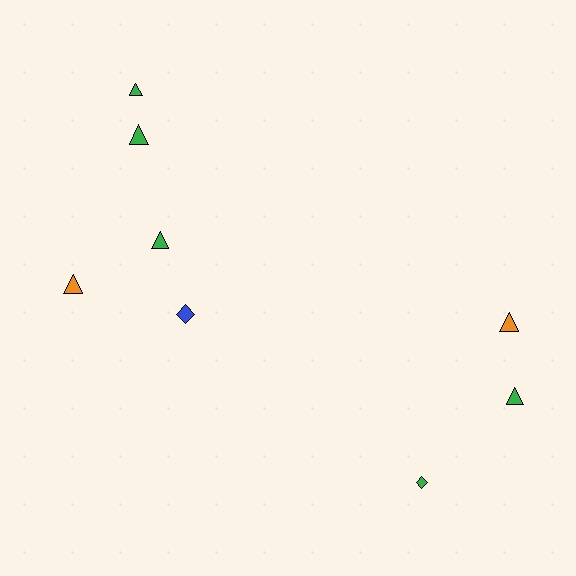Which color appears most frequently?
Green, with 5 objects.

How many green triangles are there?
There are 4 green triangles.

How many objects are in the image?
There are 8 objects.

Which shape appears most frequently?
Triangle, with 6 objects.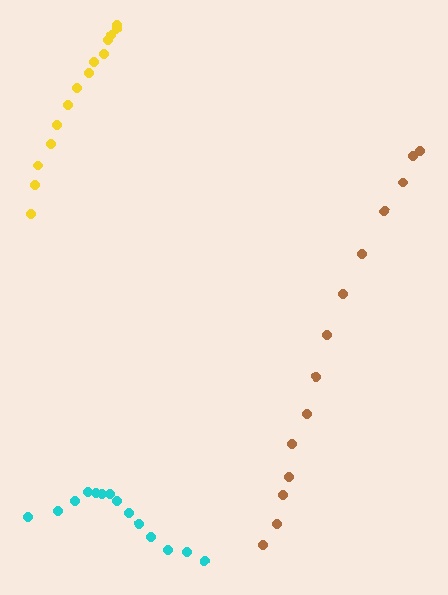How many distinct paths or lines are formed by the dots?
There are 3 distinct paths.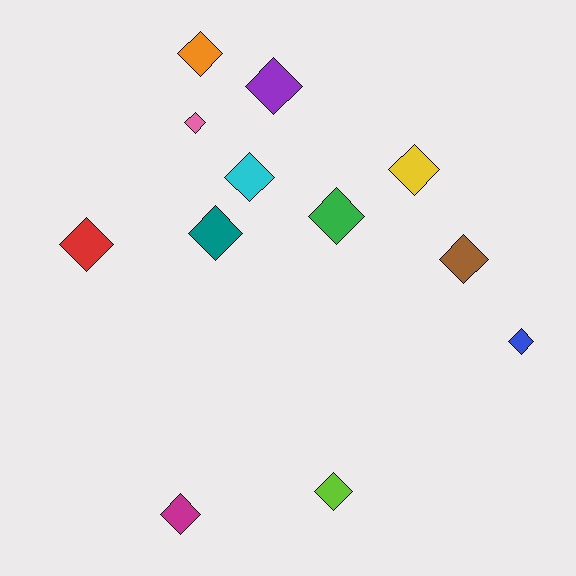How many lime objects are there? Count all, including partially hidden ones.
There is 1 lime object.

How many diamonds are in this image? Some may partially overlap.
There are 12 diamonds.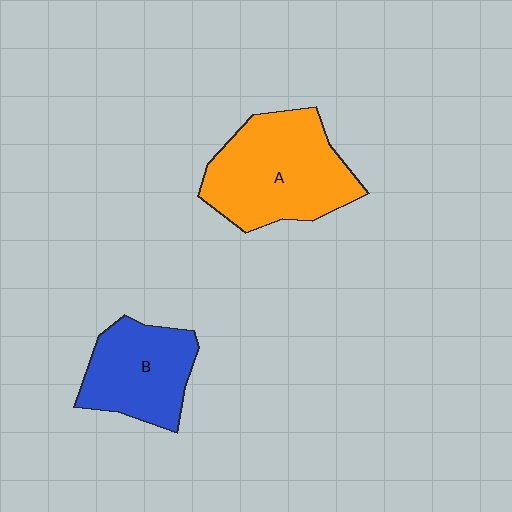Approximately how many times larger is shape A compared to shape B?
Approximately 1.4 times.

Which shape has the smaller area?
Shape B (blue).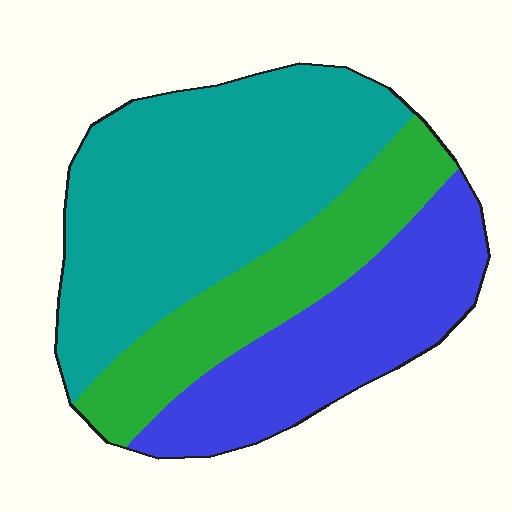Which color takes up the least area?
Green, at roughly 25%.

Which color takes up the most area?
Teal, at roughly 50%.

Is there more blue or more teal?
Teal.